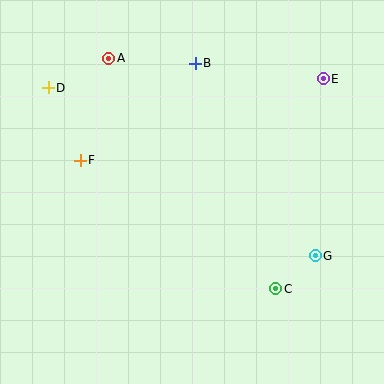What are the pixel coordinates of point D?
Point D is at (48, 88).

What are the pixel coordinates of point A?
Point A is at (109, 58).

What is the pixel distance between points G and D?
The distance between G and D is 316 pixels.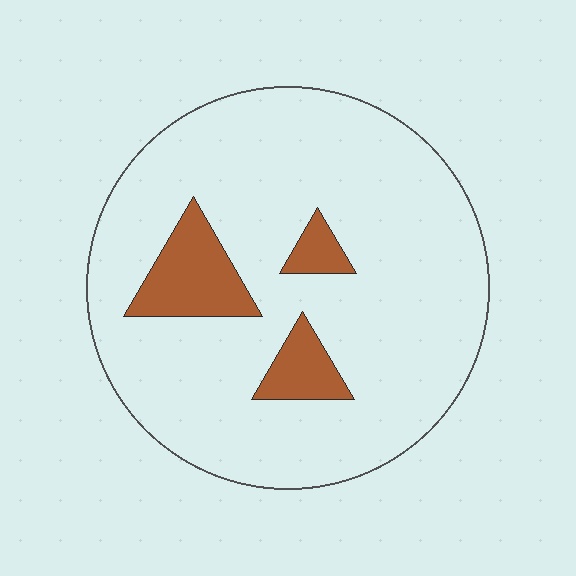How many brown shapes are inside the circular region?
3.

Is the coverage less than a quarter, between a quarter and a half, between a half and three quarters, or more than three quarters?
Less than a quarter.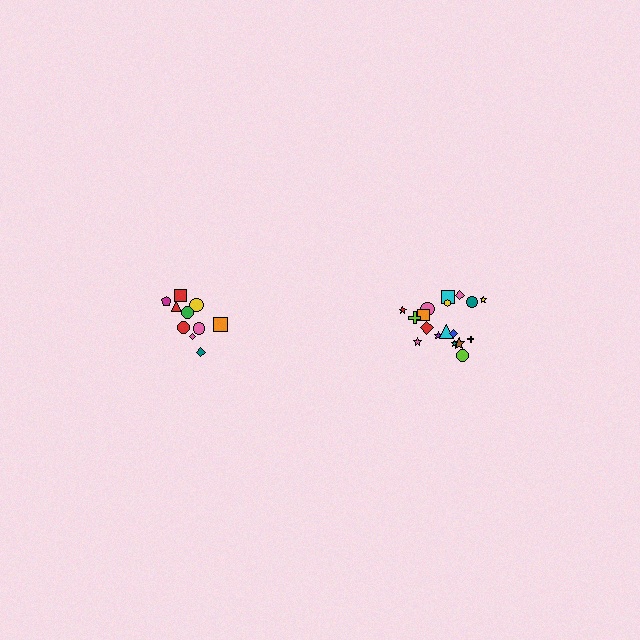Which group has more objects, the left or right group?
The right group.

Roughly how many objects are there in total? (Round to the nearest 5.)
Roughly 30 objects in total.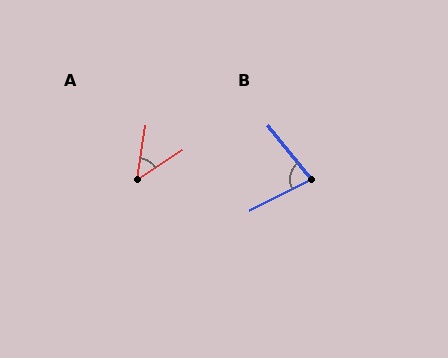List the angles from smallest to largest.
A (48°), B (78°).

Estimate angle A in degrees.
Approximately 48 degrees.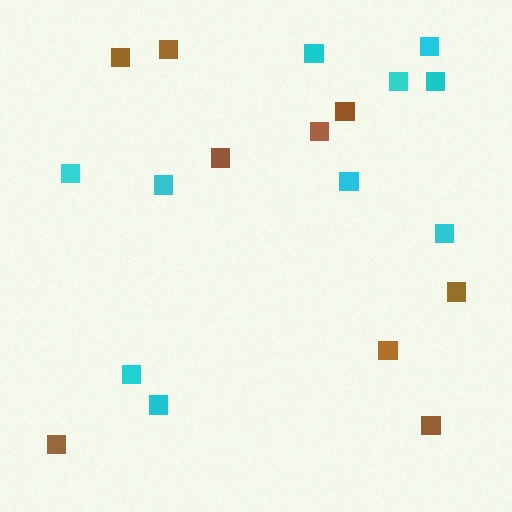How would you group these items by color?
There are 2 groups: one group of brown squares (9) and one group of cyan squares (10).